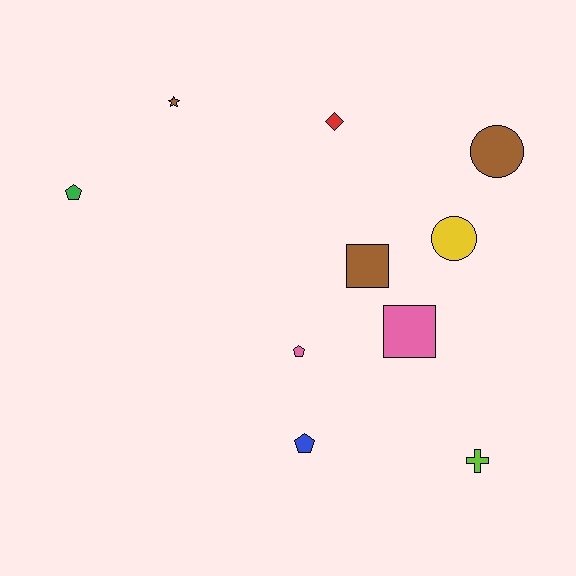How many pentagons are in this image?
There are 3 pentagons.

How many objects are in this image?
There are 10 objects.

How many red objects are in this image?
There is 1 red object.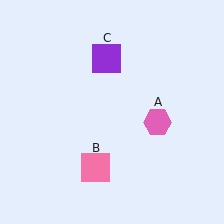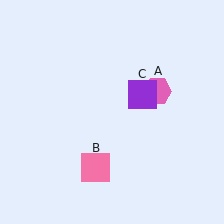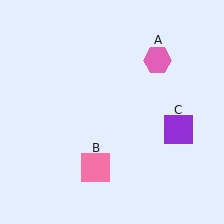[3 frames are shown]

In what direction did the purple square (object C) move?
The purple square (object C) moved down and to the right.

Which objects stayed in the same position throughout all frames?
Pink square (object B) remained stationary.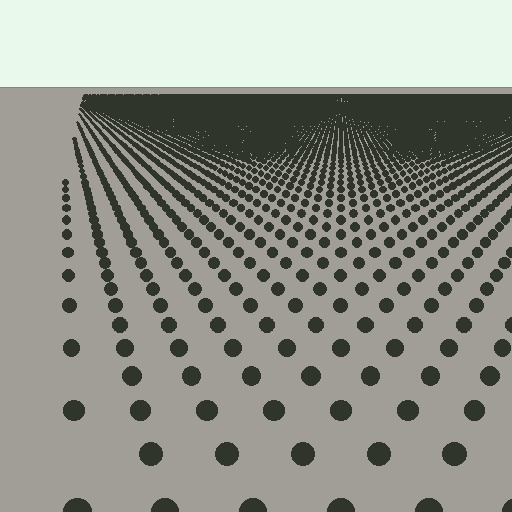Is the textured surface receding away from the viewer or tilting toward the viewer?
The surface is receding away from the viewer. Texture elements get smaller and denser toward the top.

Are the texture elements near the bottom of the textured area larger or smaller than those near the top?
Larger. Near the bottom, elements are closer to the viewer and appear at a bigger on-screen size.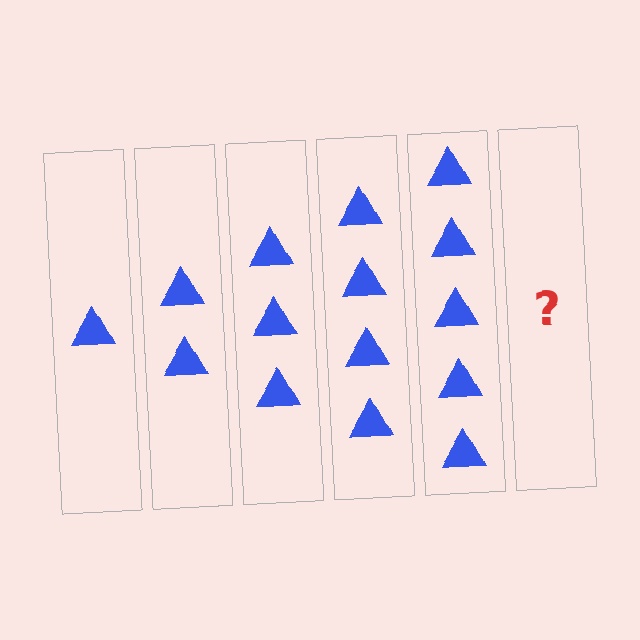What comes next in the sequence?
The next element should be 6 triangles.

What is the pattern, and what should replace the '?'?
The pattern is that each step adds one more triangle. The '?' should be 6 triangles.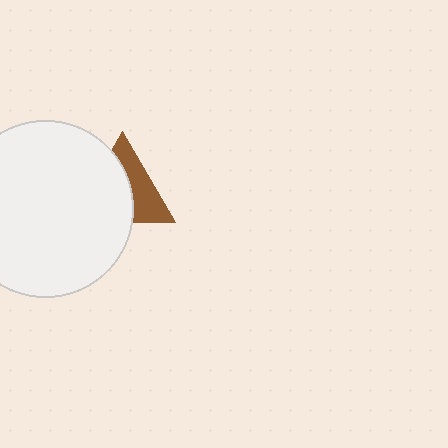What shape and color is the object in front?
The object in front is a white circle.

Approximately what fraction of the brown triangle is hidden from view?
Roughly 56% of the brown triangle is hidden behind the white circle.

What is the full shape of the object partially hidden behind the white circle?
The partially hidden object is a brown triangle.